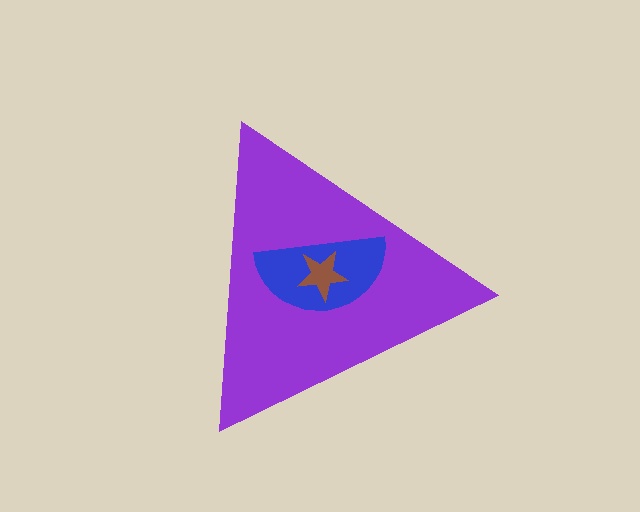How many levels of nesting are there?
3.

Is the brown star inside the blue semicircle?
Yes.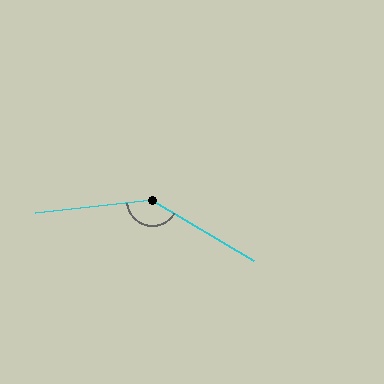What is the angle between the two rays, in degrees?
Approximately 143 degrees.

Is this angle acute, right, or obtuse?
It is obtuse.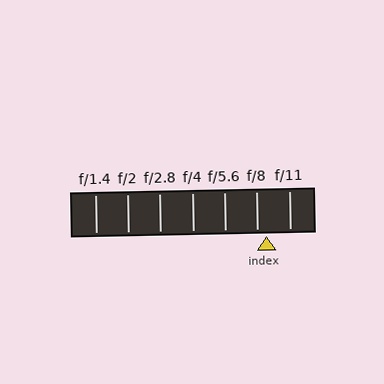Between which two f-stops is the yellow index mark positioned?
The index mark is between f/8 and f/11.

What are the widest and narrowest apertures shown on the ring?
The widest aperture shown is f/1.4 and the narrowest is f/11.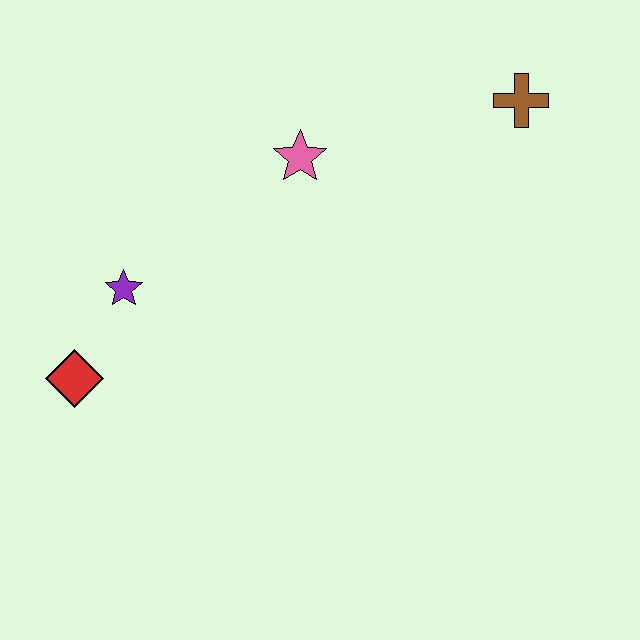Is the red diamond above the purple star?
No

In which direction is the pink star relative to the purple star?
The pink star is to the right of the purple star.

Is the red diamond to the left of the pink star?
Yes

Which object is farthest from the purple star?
The brown cross is farthest from the purple star.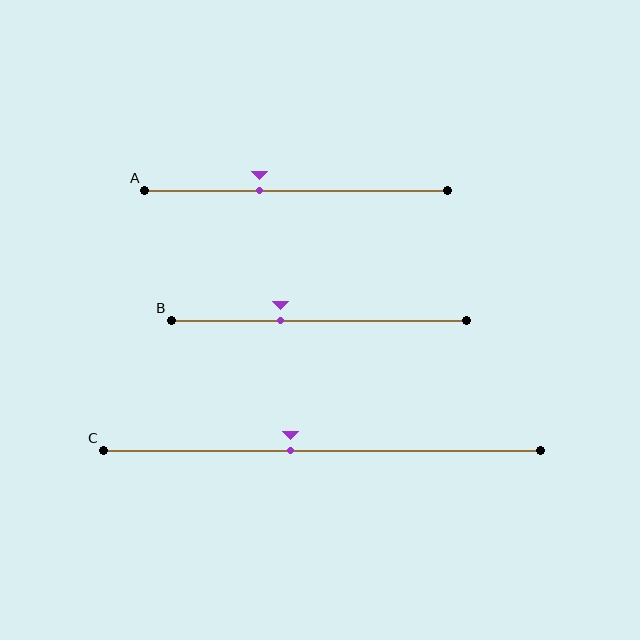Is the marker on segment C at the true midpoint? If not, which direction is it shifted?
No, the marker on segment C is shifted to the left by about 7% of the segment length.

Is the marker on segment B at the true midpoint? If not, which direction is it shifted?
No, the marker on segment B is shifted to the left by about 13% of the segment length.